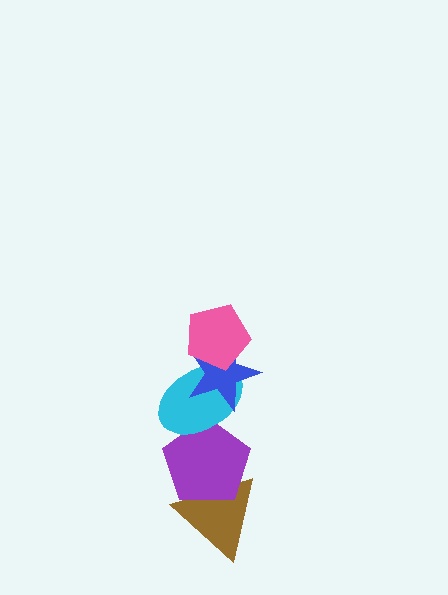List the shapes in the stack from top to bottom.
From top to bottom: the pink pentagon, the blue star, the cyan ellipse, the purple pentagon, the brown triangle.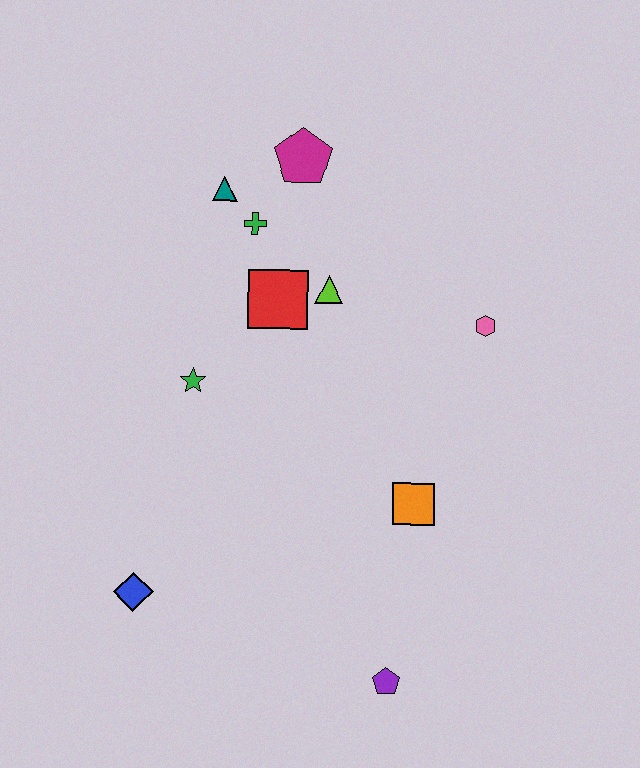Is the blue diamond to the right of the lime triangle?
No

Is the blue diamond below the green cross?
Yes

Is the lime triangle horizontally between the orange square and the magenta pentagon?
Yes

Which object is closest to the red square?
The lime triangle is closest to the red square.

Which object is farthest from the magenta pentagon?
The purple pentagon is farthest from the magenta pentagon.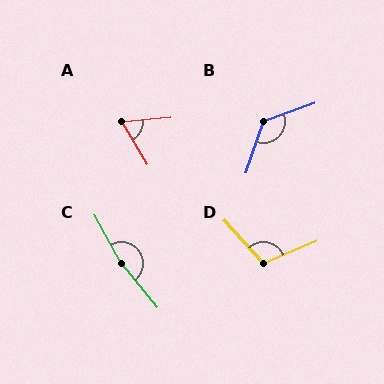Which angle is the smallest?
A, at approximately 64 degrees.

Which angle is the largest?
C, at approximately 170 degrees.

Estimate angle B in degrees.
Approximately 129 degrees.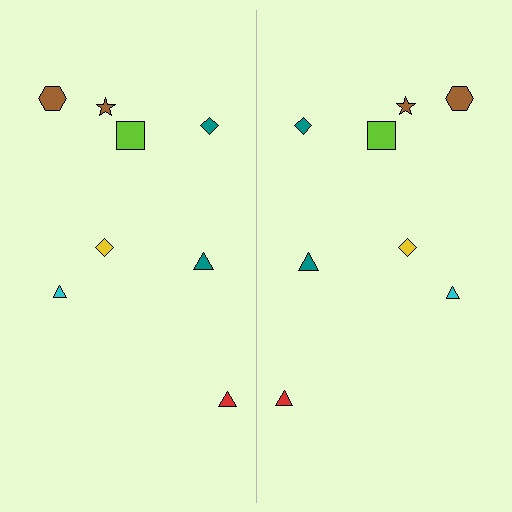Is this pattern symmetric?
Yes, this pattern has bilateral (reflection) symmetry.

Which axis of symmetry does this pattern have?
The pattern has a vertical axis of symmetry running through the center of the image.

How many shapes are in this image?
There are 16 shapes in this image.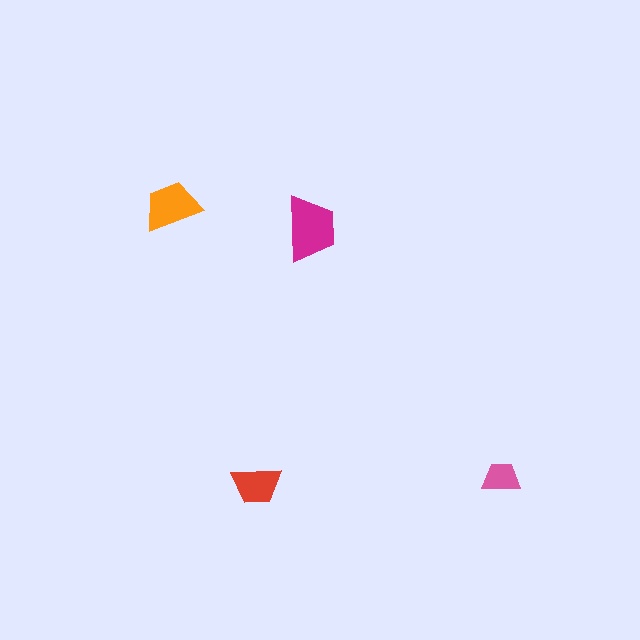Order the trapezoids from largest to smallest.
the magenta one, the orange one, the red one, the pink one.